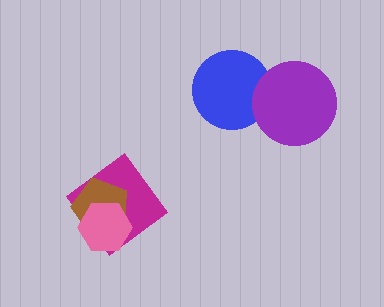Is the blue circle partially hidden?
Yes, it is partially covered by another shape.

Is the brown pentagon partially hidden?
Yes, it is partially covered by another shape.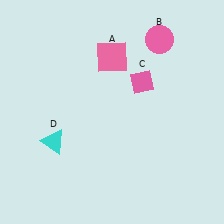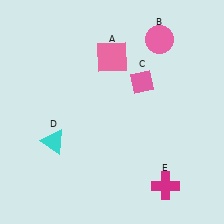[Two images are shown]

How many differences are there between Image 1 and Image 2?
There is 1 difference between the two images.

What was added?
A magenta cross (E) was added in Image 2.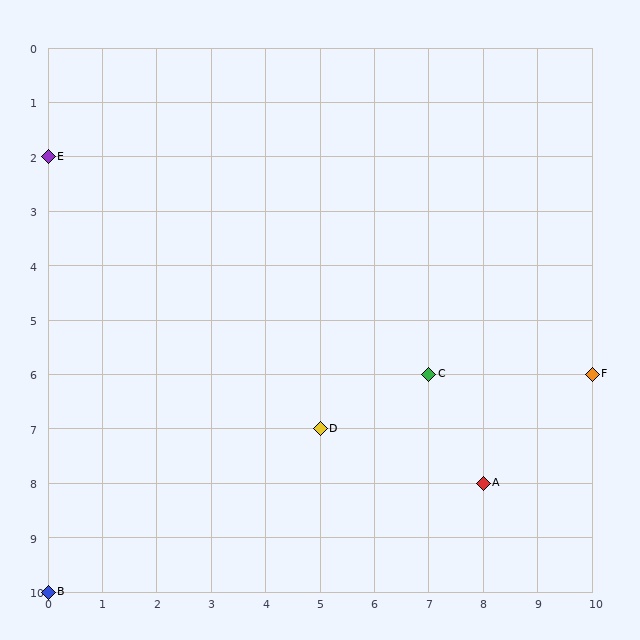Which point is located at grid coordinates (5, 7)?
Point D is at (5, 7).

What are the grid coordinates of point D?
Point D is at grid coordinates (5, 7).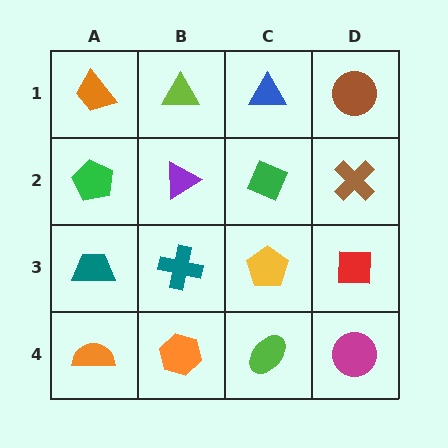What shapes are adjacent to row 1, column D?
A brown cross (row 2, column D), a blue triangle (row 1, column C).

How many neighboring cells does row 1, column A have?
2.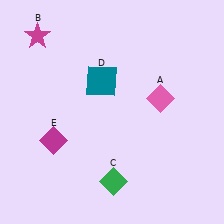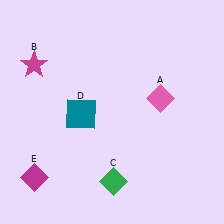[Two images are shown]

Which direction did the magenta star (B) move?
The magenta star (B) moved down.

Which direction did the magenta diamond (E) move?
The magenta diamond (E) moved down.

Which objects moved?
The objects that moved are: the magenta star (B), the teal square (D), the magenta diamond (E).